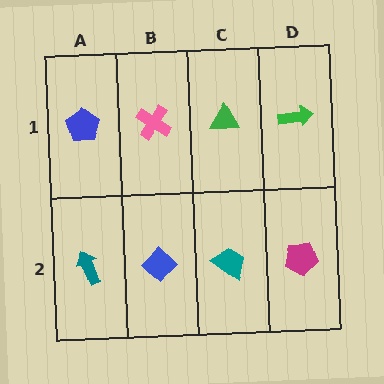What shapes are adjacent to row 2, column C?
A green triangle (row 1, column C), a blue diamond (row 2, column B), a magenta pentagon (row 2, column D).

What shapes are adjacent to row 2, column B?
A pink cross (row 1, column B), a teal arrow (row 2, column A), a teal trapezoid (row 2, column C).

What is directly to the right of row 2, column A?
A blue diamond.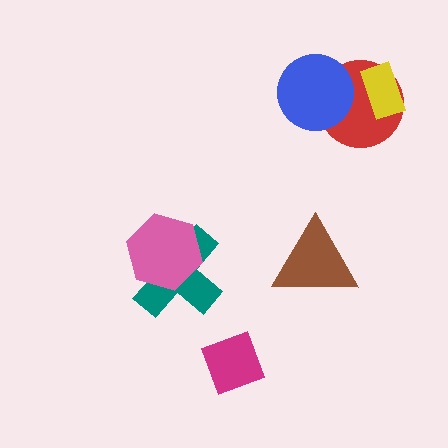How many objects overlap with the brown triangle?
0 objects overlap with the brown triangle.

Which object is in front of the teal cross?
The pink hexagon is in front of the teal cross.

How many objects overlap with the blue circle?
1 object overlaps with the blue circle.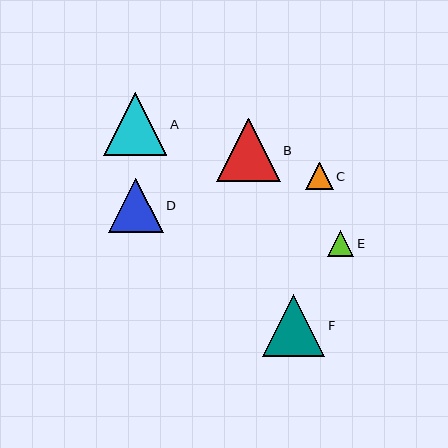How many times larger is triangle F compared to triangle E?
Triangle F is approximately 2.3 times the size of triangle E.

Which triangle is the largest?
Triangle B is the largest with a size of approximately 64 pixels.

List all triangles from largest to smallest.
From largest to smallest: B, A, F, D, C, E.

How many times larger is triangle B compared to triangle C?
Triangle B is approximately 2.3 times the size of triangle C.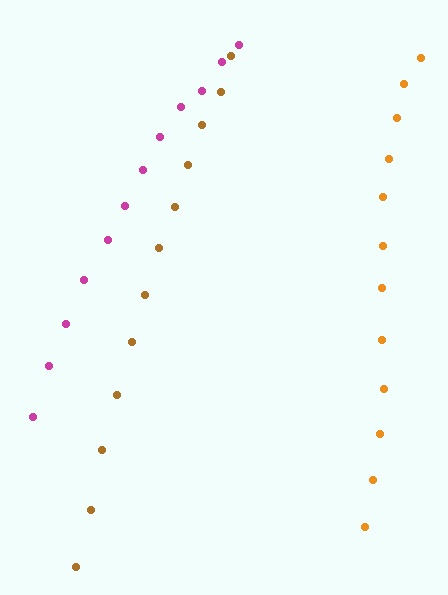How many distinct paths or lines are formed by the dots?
There are 3 distinct paths.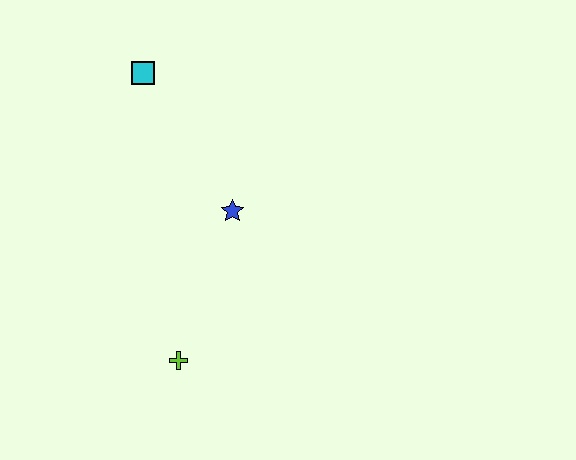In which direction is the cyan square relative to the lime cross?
The cyan square is above the lime cross.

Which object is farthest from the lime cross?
The cyan square is farthest from the lime cross.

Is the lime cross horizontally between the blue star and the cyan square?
Yes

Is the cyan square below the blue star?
No